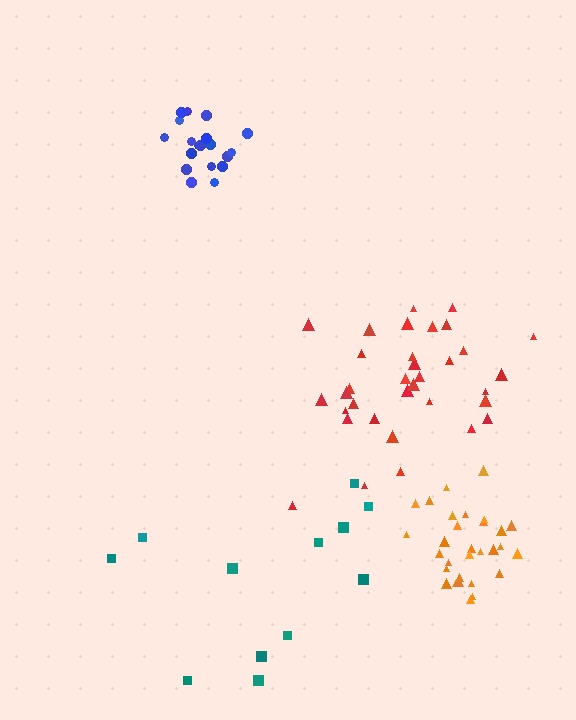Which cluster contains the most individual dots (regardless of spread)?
Red (34).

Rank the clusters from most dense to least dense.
blue, orange, red, teal.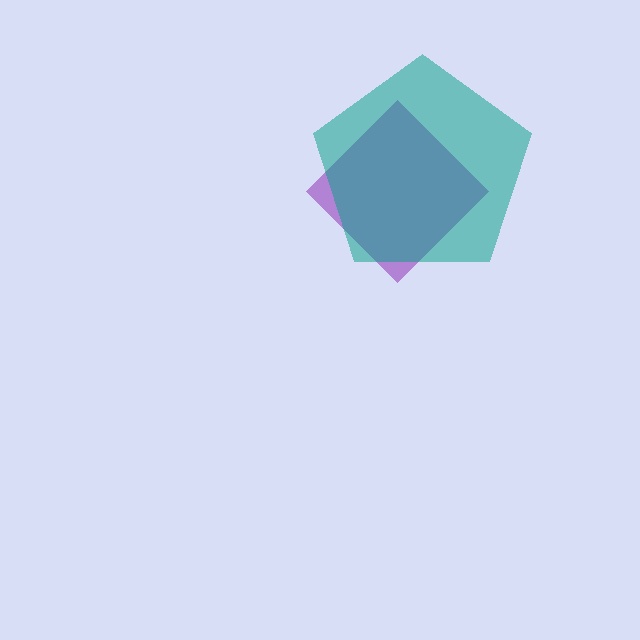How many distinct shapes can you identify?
There are 2 distinct shapes: a purple diamond, a teal pentagon.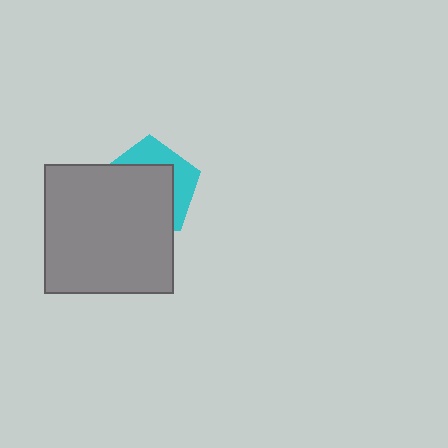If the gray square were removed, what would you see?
You would see the complete cyan pentagon.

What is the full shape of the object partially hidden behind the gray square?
The partially hidden object is a cyan pentagon.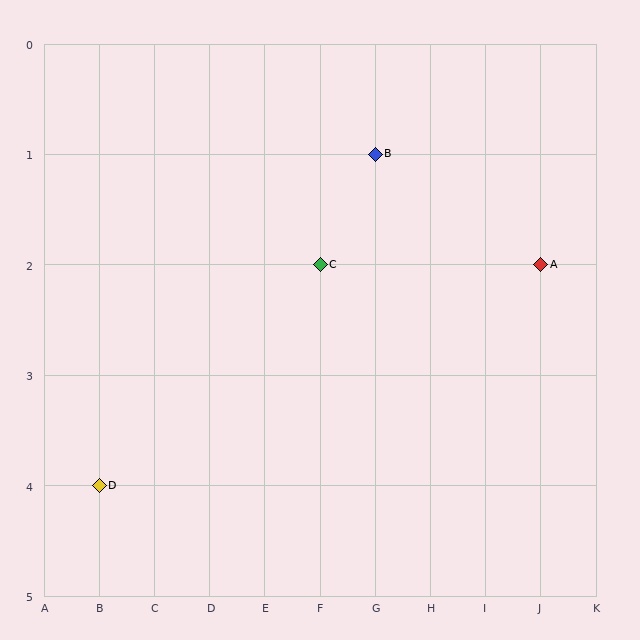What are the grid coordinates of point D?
Point D is at grid coordinates (B, 4).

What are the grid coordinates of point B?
Point B is at grid coordinates (G, 1).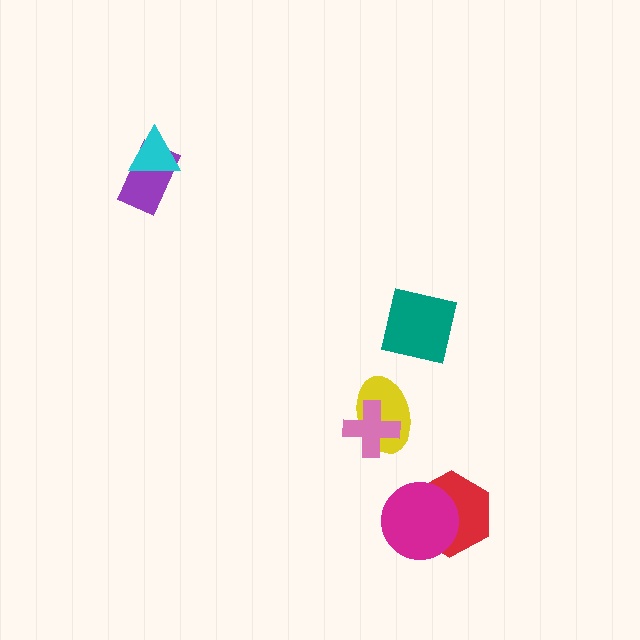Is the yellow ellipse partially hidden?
Yes, it is partially covered by another shape.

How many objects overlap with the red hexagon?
1 object overlaps with the red hexagon.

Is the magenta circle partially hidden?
No, no other shape covers it.